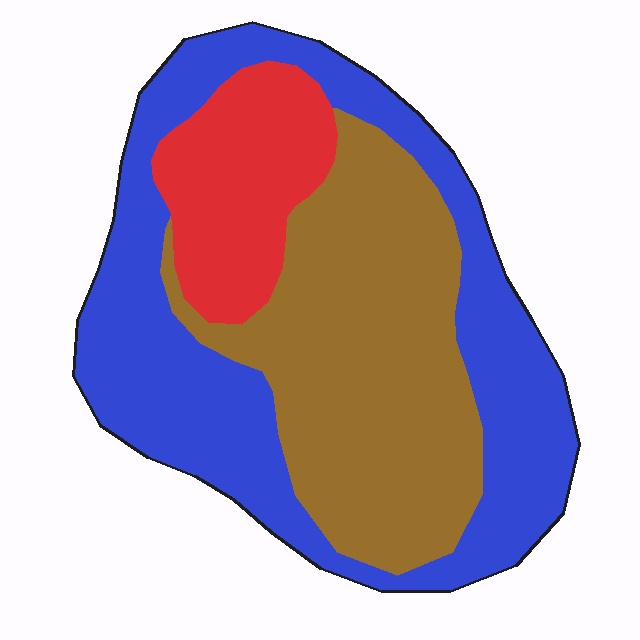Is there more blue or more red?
Blue.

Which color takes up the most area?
Blue, at roughly 45%.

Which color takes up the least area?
Red, at roughly 15%.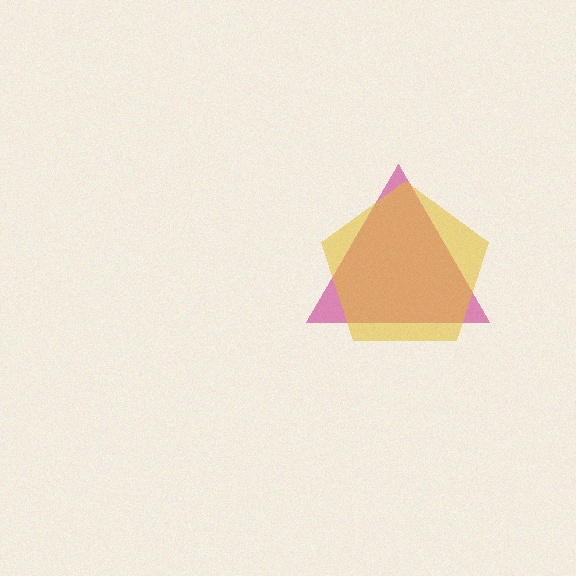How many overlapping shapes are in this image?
There are 2 overlapping shapes in the image.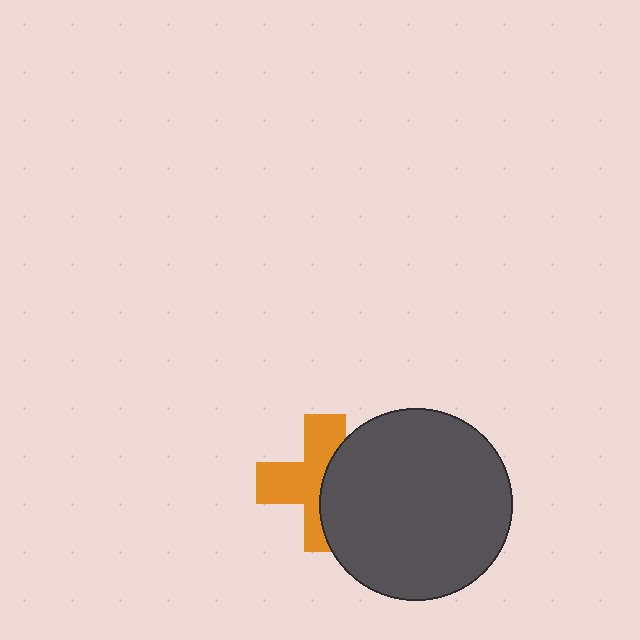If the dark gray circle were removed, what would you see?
You would see the complete orange cross.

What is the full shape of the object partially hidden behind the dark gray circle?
The partially hidden object is an orange cross.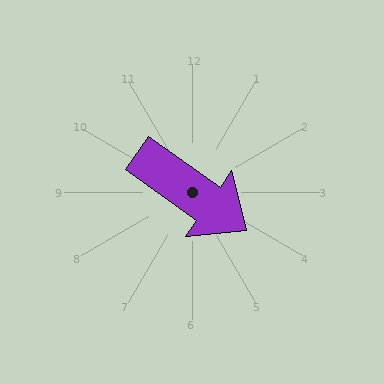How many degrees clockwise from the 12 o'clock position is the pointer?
Approximately 125 degrees.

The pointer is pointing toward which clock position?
Roughly 4 o'clock.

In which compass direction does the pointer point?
Southeast.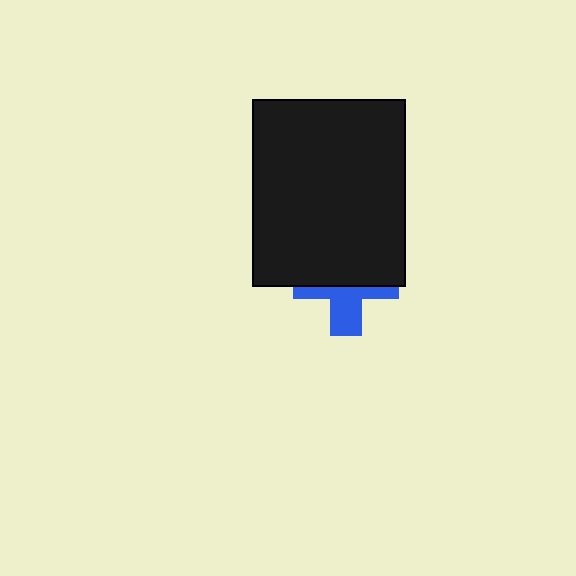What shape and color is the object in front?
The object in front is a black rectangle.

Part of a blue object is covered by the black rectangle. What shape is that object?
It is a cross.